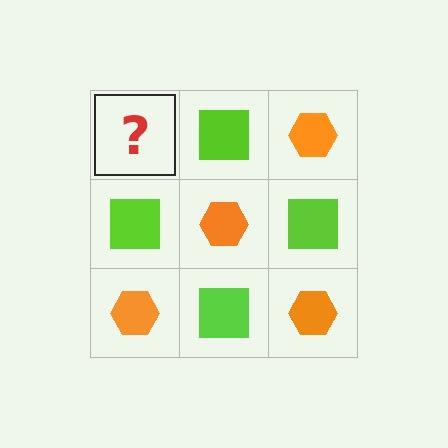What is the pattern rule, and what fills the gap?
The rule is that it alternates orange hexagon and lime square in a checkerboard pattern. The gap should be filled with an orange hexagon.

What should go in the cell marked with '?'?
The missing cell should contain an orange hexagon.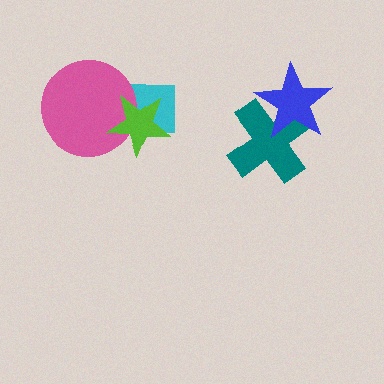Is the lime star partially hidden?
No, no other shape covers it.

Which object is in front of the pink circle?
The lime star is in front of the pink circle.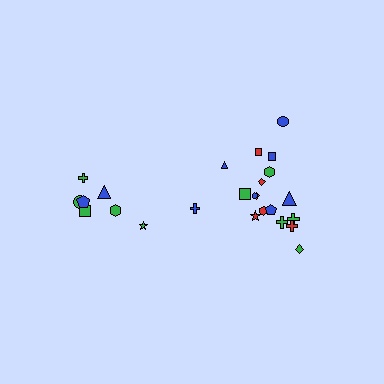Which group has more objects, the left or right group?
The right group.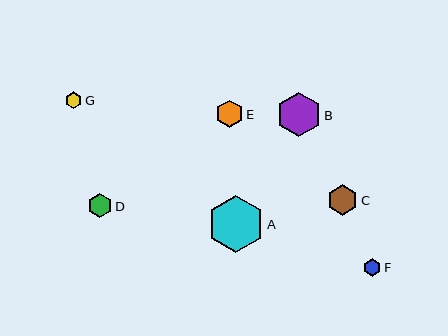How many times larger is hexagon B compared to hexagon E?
Hexagon B is approximately 1.6 times the size of hexagon E.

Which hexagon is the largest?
Hexagon A is the largest with a size of approximately 57 pixels.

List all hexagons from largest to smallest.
From largest to smallest: A, B, C, E, D, F, G.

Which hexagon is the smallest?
Hexagon G is the smallest with a size of approximately 16 pixels.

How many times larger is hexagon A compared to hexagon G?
Hexagon A is approximately 3.5 times the size of hexagon G.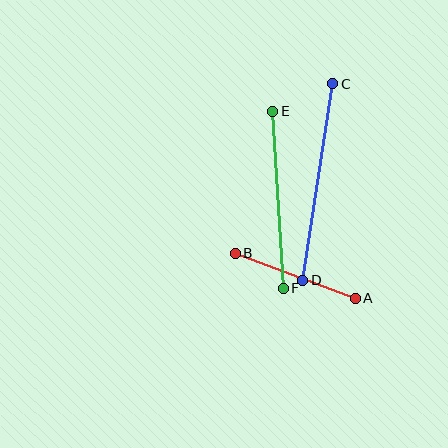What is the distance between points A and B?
The distance is approximately 128 pixels.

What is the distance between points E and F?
The distance is approximately 177 pixels.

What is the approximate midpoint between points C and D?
The midpoint is at approximately (318, 182) pixels.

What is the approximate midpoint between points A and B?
The midpoint is at approximately (296, 275) pixels.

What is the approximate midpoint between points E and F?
The midpoint is at approximately (278, 200) pixels.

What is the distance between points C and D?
The distance is approximately 199 pixels.